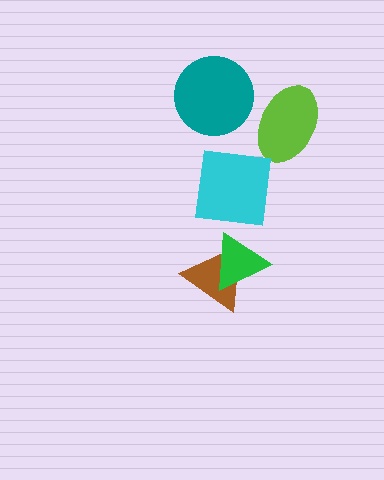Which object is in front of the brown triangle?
The green triangle is in front of the brown triangle.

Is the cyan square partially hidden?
No, no other shape covers it.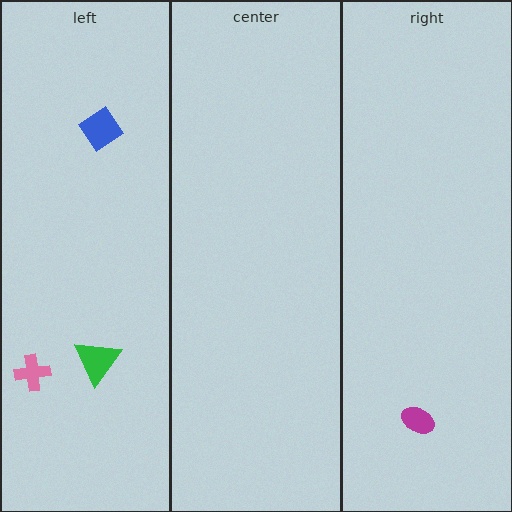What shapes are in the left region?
The blue diamond, the green triangle, the pink cross.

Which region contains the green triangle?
The left region.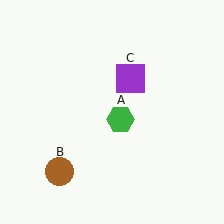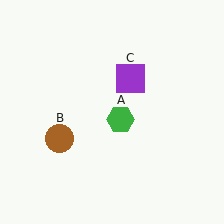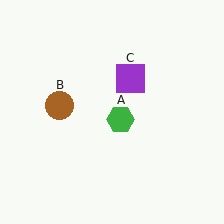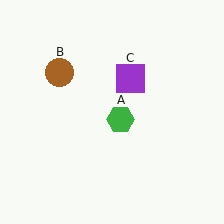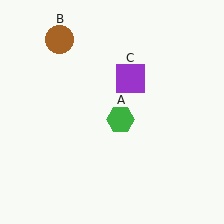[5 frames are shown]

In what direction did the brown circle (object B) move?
The brown circle (object B) moved up.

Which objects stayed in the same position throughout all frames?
Green hexagon (object A) and purple square (object C) remained stationary.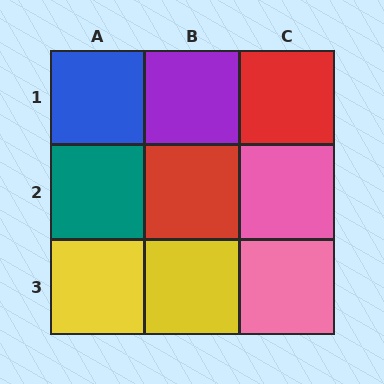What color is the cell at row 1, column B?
Purple.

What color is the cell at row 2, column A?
Teal.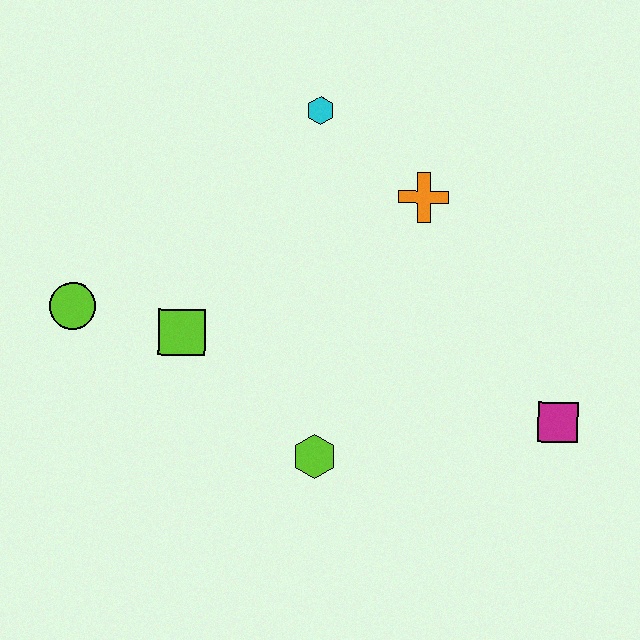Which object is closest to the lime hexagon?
The lime square is closest to the lime hexagon.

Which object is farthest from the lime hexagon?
The cyan hexagon is farthest from the lime hexagon.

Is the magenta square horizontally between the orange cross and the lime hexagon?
No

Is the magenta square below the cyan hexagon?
Yes